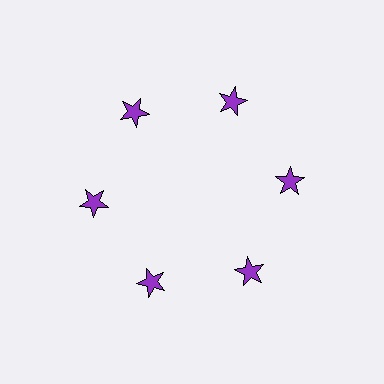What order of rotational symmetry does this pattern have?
This pattern has 6-fold rotational symmetry.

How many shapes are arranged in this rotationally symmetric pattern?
There are 6 shapes, arranged in 6 groups of 1.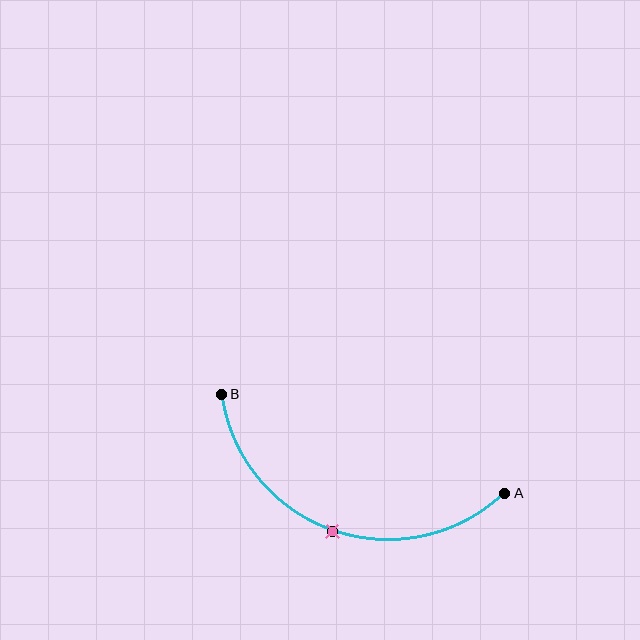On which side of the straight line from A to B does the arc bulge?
The arc bulges below the straight line connecting A and B.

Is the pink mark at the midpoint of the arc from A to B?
Yes. The pink mark lies on the arc at equal arc-length from both A and B — it is the arc midpoint.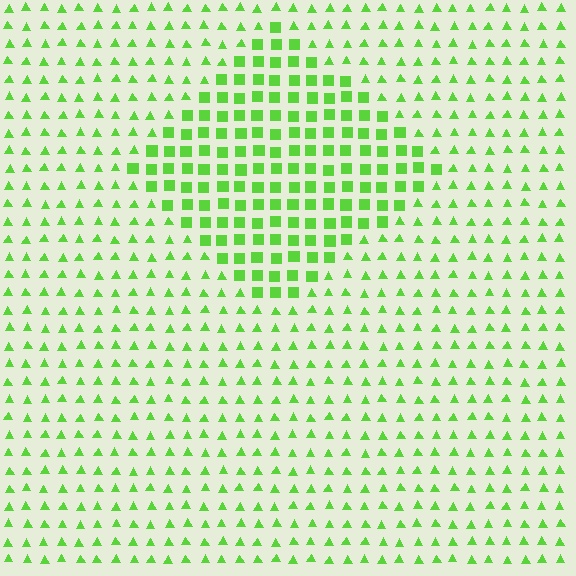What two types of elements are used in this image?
The image uses squares inside the diamond region and triangles outside it.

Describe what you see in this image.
The image is filled with small lime elements arranged in a uniform grid. A diamond-shaped region contains squares, while the surrounding area contains triangles. The boundary is defined purely by the change in element shape.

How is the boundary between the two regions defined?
The boundary is defined by a change in element shape: squares inside vs. triangles outside. All elements share the same color and spacing.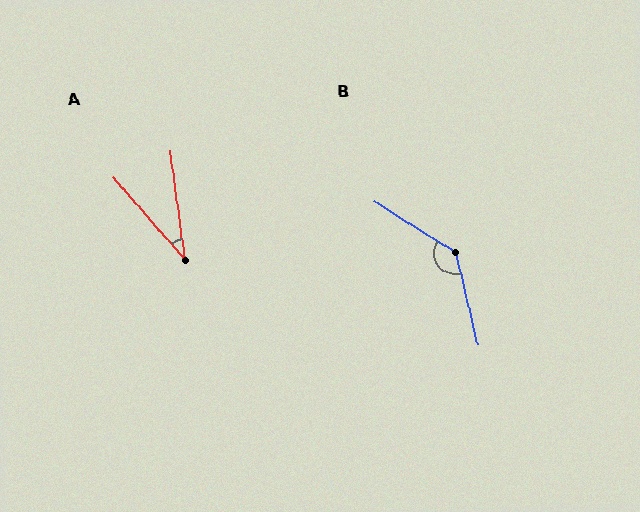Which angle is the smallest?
A, at approximately 34 degrees.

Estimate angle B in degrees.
Approximately 136 degrees.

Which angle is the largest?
B, at approximately 136 degrees.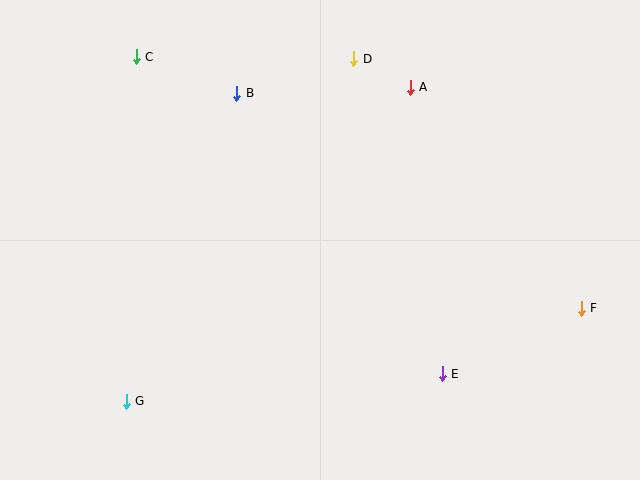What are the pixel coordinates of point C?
Point C is at (136, 57).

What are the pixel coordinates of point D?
Point D is at (354, 59).